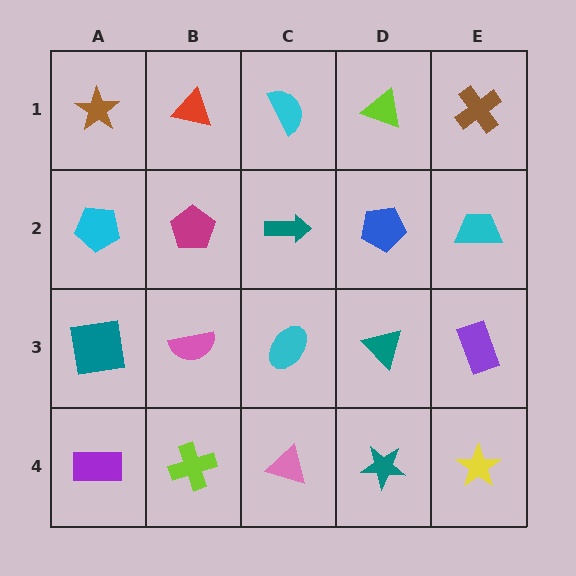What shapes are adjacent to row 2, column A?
A brown star (row 1, column A), a teal square (row 3, column A), a magenta pentagon (row 2, column B).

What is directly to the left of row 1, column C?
A red triangle.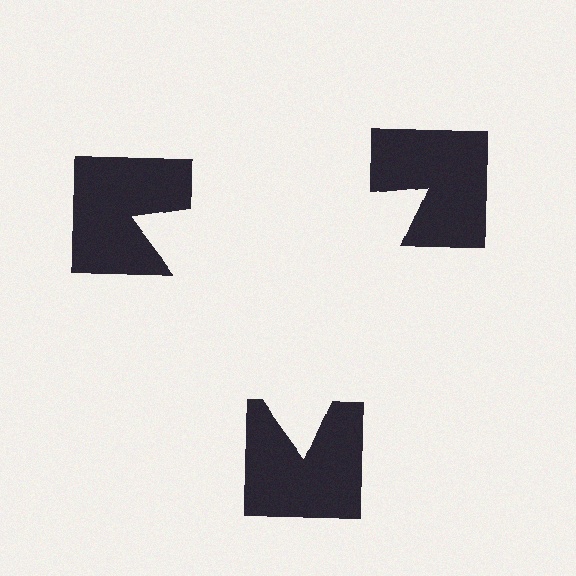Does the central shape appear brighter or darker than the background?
It typically appears slightly brighter than the background, even though no actual brightness change is drawn.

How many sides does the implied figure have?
3 sides.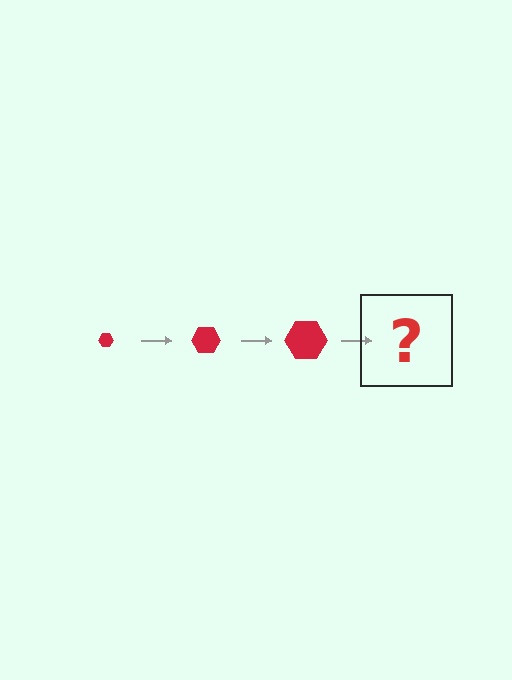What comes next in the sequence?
The next element should be a red hexagon, larger than the previous one.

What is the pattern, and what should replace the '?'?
The pattern is that the hexagon gets progressively larger each step. The '?' should be a red hexagon, larger than the previous one.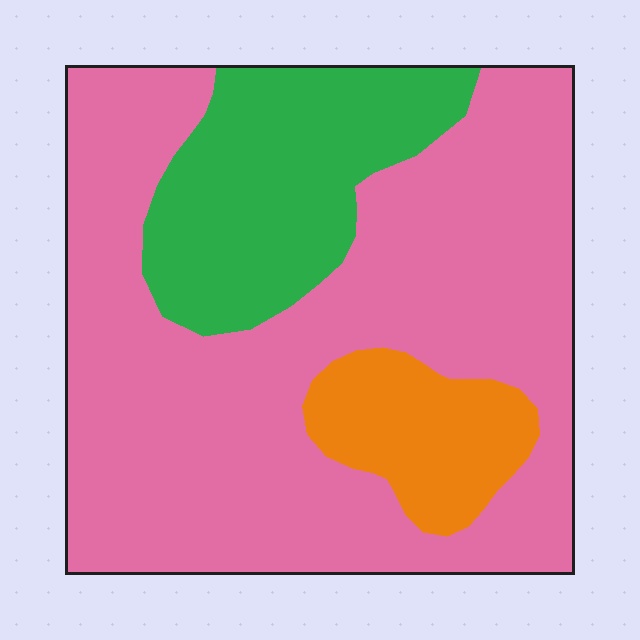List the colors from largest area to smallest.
From largest to smallest: pink, green, orange.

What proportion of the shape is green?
Green covers 21% of the shape.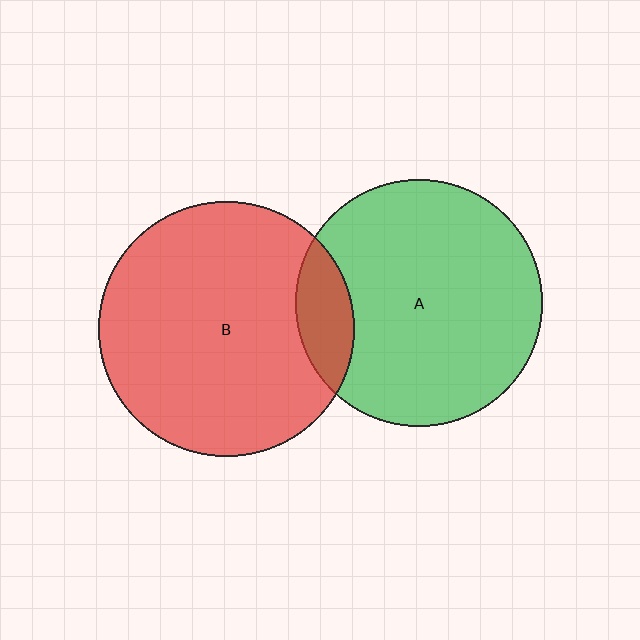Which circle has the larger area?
Circle B (red).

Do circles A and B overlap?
Yes.